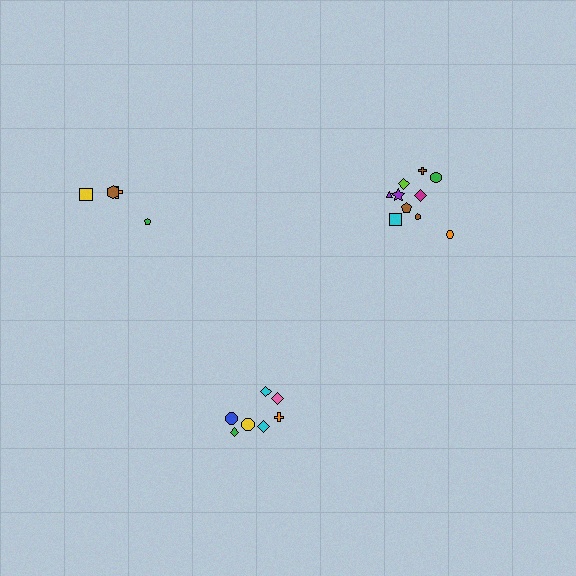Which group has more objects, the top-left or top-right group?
The top-right group.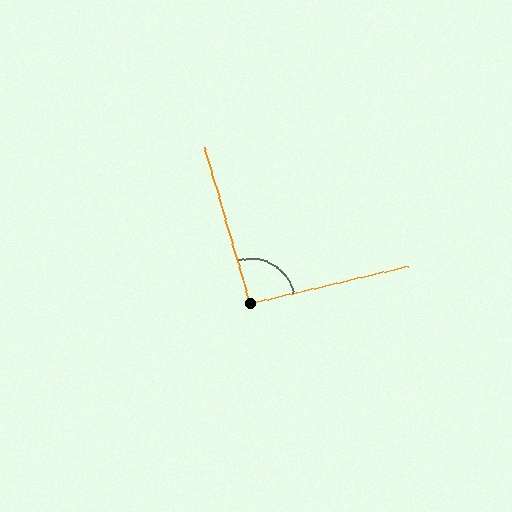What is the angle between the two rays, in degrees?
Approximately 93 degrees.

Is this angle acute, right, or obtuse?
It is approximately a right angle.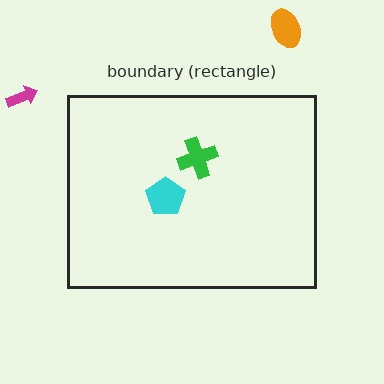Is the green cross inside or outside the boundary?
Inside.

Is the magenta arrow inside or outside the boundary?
Outside.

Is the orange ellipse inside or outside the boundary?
Outside.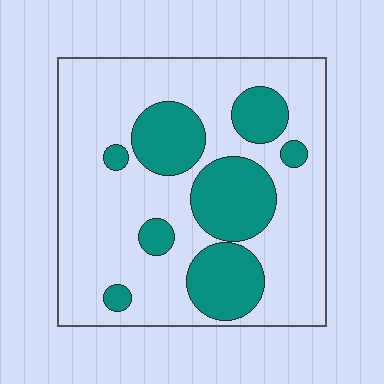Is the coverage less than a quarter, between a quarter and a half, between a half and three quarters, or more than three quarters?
Between a quarter and a half.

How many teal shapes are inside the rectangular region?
8.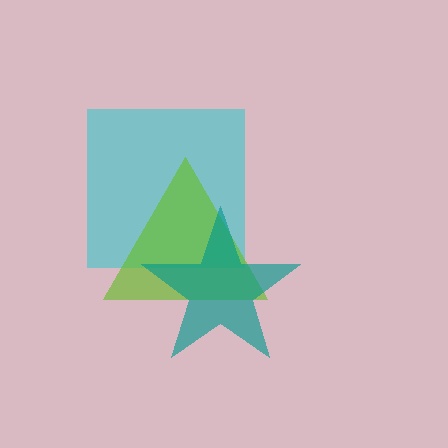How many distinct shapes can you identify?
There are 3 distinct shapes: a cyan square, a lime triangle, a teal star.